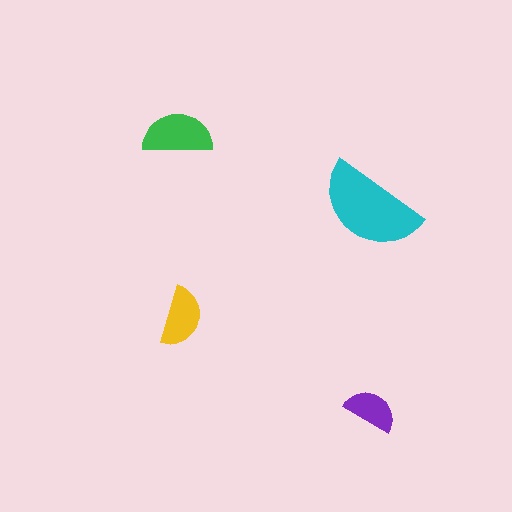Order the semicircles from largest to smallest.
the cyan one, the green one, the yellow one, the purple one.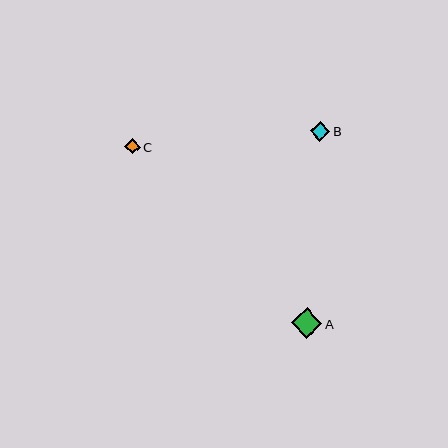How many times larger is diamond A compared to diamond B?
Diamond A is approximately 1.6 times the size of diamond B.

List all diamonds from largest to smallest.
From largest to smallest: A, B, C.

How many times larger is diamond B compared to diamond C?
Diamond B is approximately 1.3 times the size of diamond C.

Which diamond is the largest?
Diamond A is the largest with a size of approximately 30 pixels.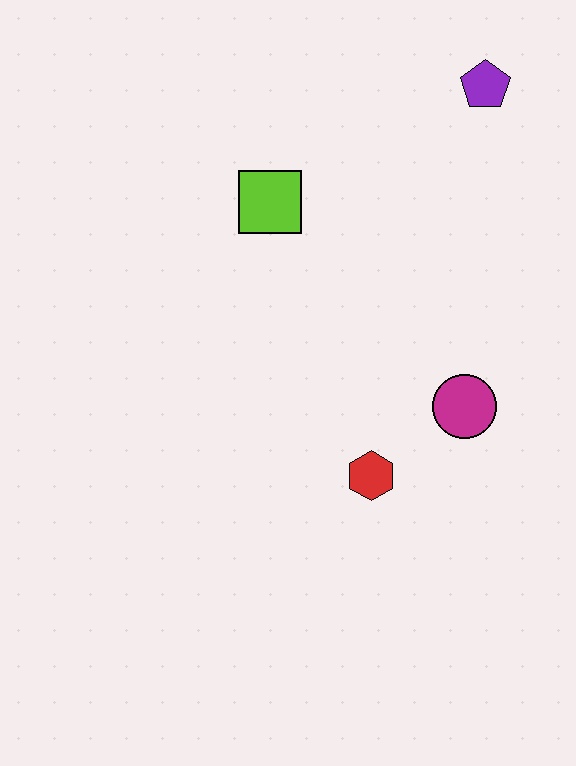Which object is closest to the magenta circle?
The red hexagon is closest to the magenta circle.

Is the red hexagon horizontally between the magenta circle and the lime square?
Yes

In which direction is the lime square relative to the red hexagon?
The lime square is above the red hexagon.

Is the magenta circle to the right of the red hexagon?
Yes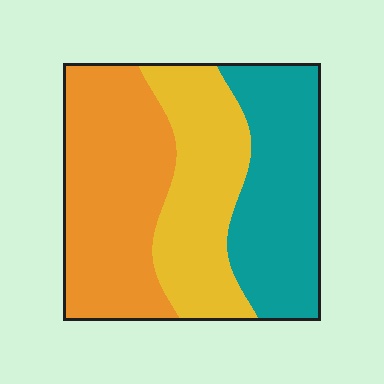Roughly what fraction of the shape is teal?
Teal covers roughly 30% of the shape.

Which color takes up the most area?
Orange, at roughly 40%.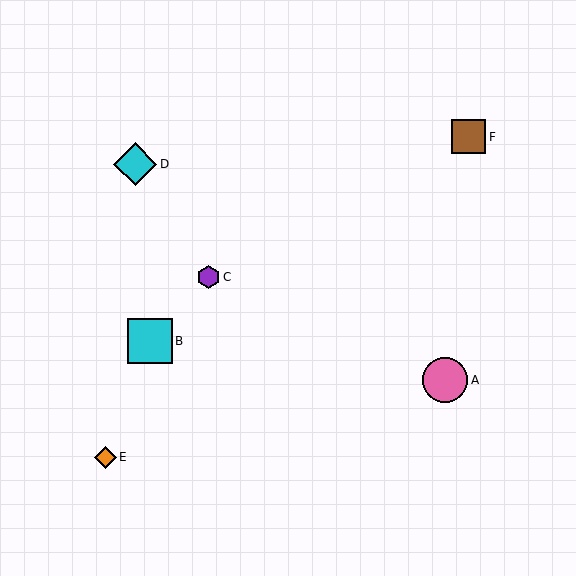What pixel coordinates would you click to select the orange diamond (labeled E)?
Click at (106, 457) to select the orange diamond E.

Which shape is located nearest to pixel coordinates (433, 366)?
The pink circle (labeled A) at (445, 380) is nearest to that location.